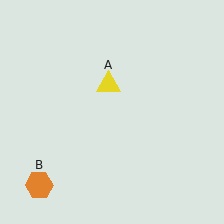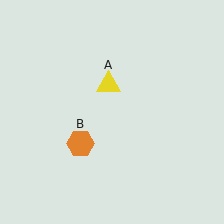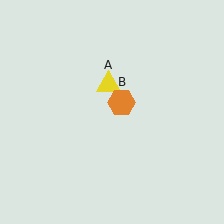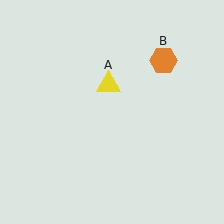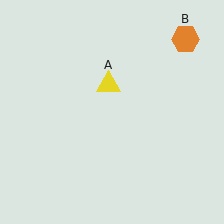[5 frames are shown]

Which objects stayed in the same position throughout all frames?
Yellow triangle (object A) remained stationary.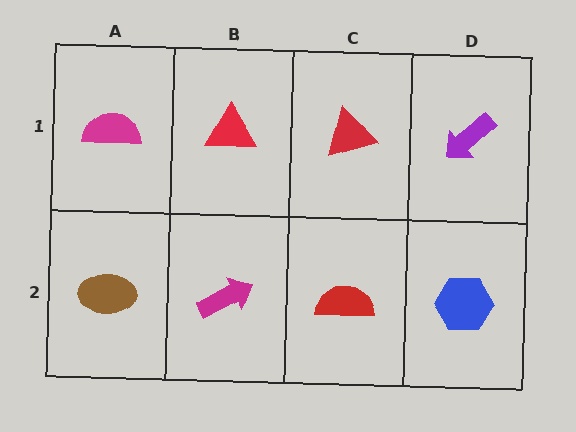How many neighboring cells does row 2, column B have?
3.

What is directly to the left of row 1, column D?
A red triangle.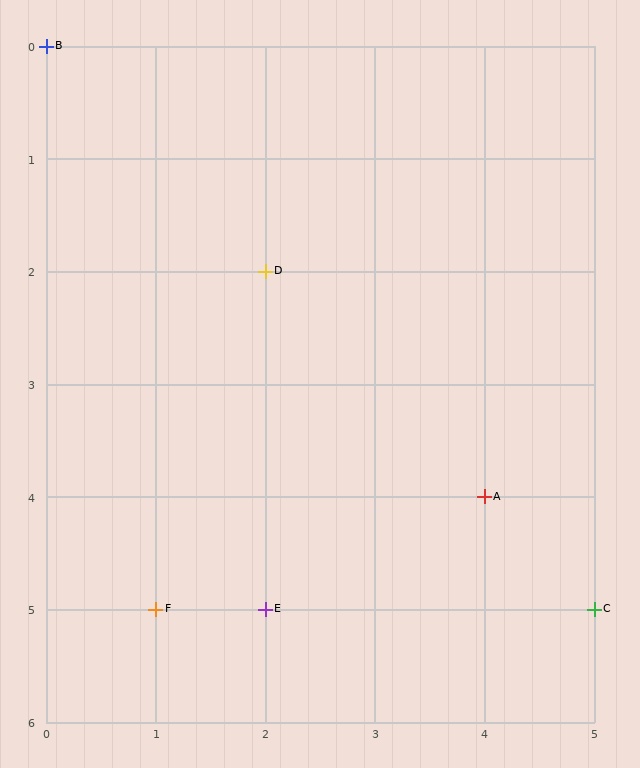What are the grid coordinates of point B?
Point B is at grid coordinates (0, 0).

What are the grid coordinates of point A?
Point A is at grid coordinates (4, 4).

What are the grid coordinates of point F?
Point F is at grid coordinates (1, 5).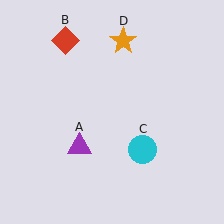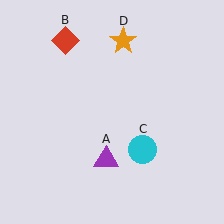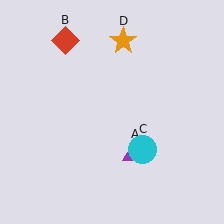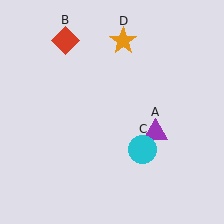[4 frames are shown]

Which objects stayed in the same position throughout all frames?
Red diamond (object B) and cyan circle (object C) and orange star (object D) remained stationary.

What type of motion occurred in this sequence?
The purple triangle (object A) rotated counterclockwise around the center of the scene.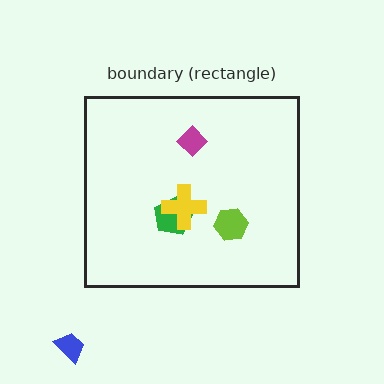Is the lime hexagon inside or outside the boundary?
Inside.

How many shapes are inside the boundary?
4 inside, 1 outside.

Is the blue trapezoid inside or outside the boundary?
Outside.